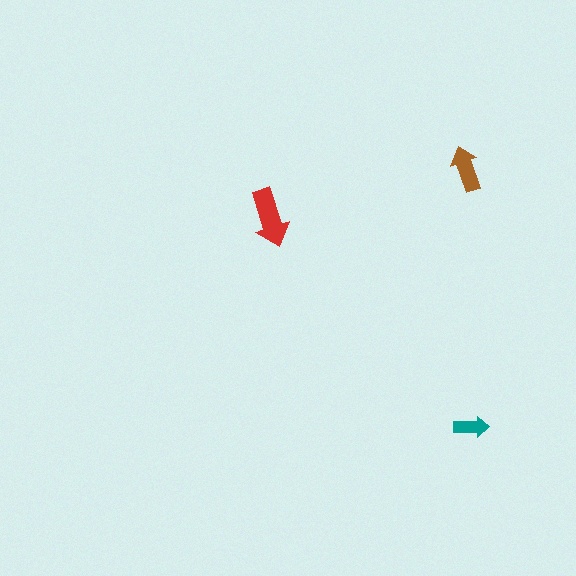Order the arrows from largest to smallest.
the red one, the brown one, the teal one.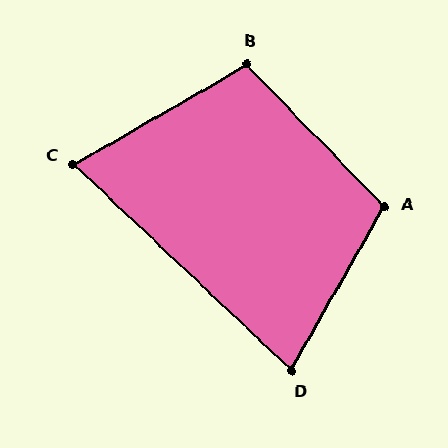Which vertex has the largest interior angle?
A, at approximately 106 degrees.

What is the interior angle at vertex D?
Approximately 76 degrees (acute).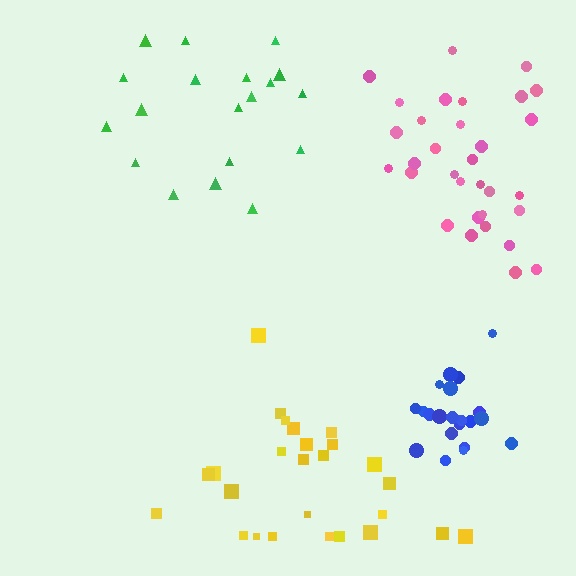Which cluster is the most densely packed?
Blue.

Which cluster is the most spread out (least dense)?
Green.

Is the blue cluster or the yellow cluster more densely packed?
Blue.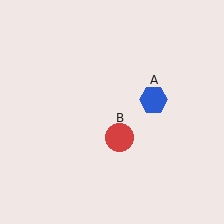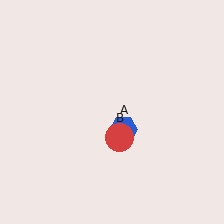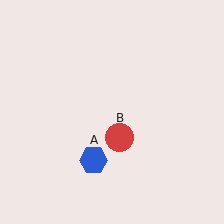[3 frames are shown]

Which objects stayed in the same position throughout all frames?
Red circle (object B) remained stationary.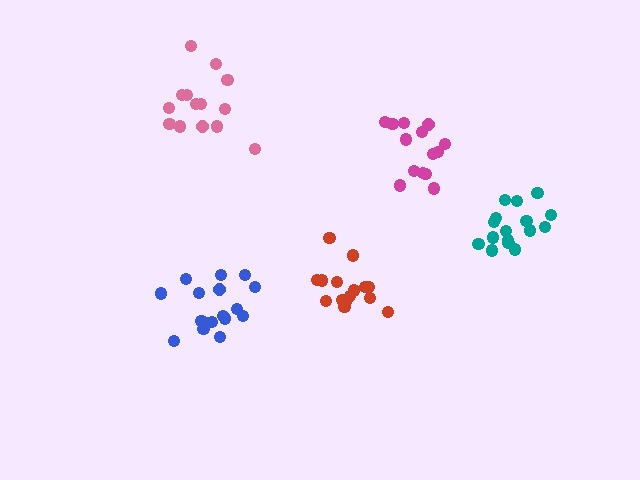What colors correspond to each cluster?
The clusters are colored: blue, pink, teal, magenta, red.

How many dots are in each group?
Group 1: 17 dots, Group 2: 14 dots, Group 3: 16 dots, Group 4: 14 dots, Group 5: 15 dots (76 total).